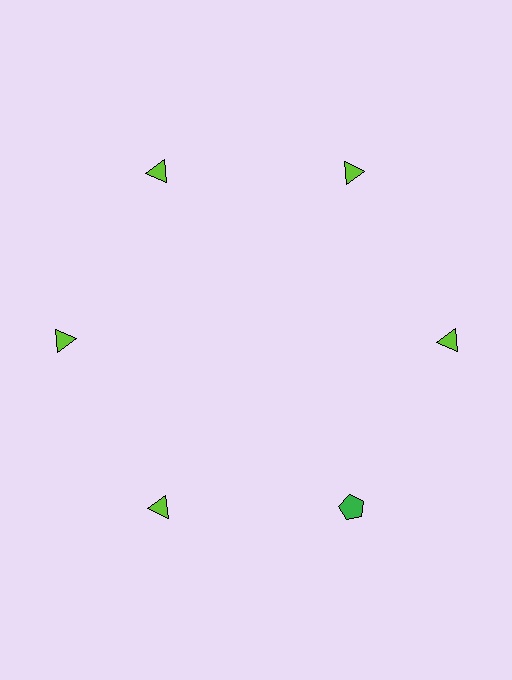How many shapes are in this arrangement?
There are 6 shapes arranged in a ring pattern.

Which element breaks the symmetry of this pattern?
The green pentagon at roughly the 5 o'clock position breaks the symmetry. All other shapes are lime triangles.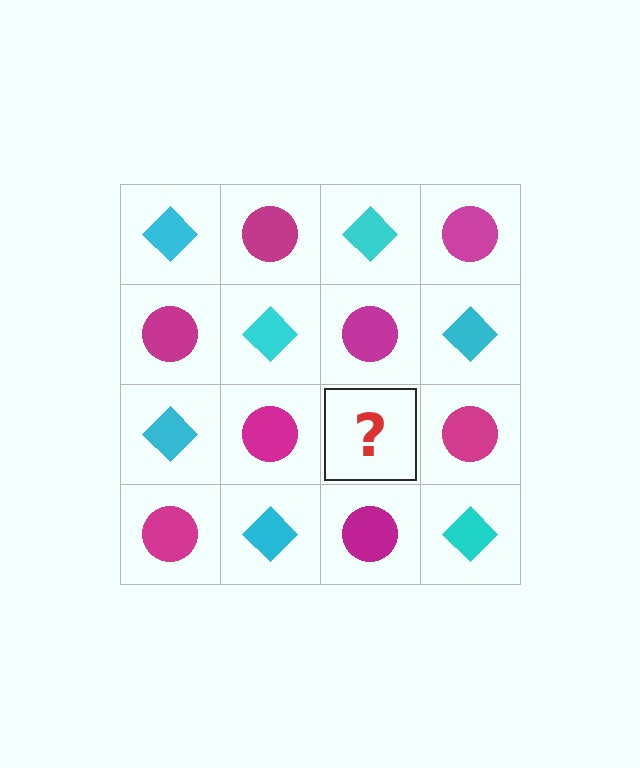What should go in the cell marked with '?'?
The missing cell should contain a cyan diamond.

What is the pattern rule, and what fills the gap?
The rule is that it alternates cyan diamond and magenta circle in a checkerboard pattern. The gap should be filled with a cyan diamond.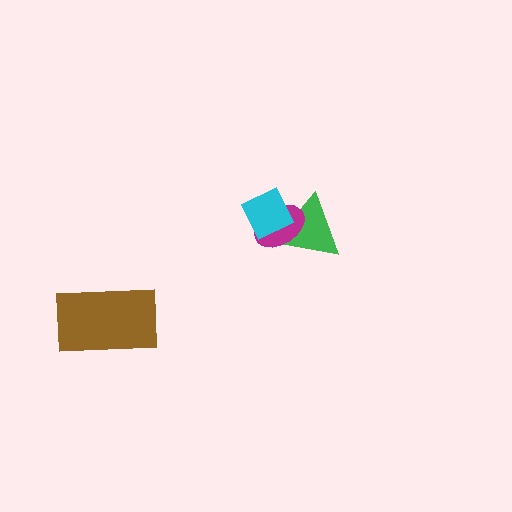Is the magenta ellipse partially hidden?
Yes, it is partially covered by another shape.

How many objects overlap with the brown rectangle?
0 objects overlap with the brown rectangle.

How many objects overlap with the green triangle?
2 objects overlap with the green triangle.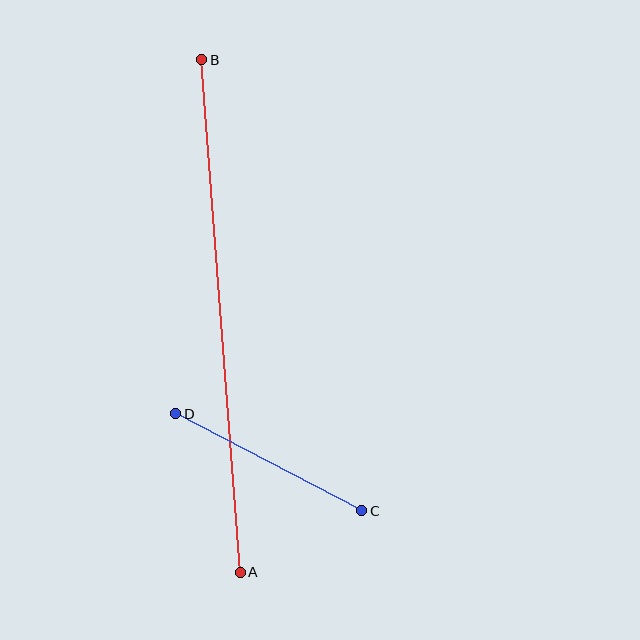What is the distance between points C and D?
The distance is approximately 210 pixels.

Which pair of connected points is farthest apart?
Points A and B are farthest apart.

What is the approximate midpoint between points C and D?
The midpoint is at approximately (269, 462) pixels.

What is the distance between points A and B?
The distance is approximately 514 pixels.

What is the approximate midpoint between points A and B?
The midpoint is at approximately (221, 316) pixels.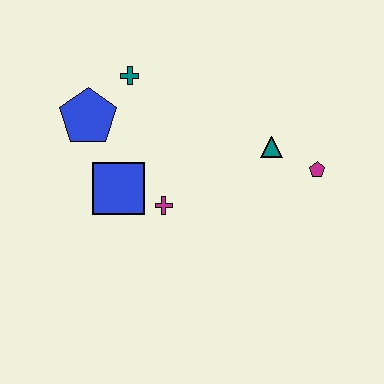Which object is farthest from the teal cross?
The magenta pentagon is farthest from the teal cross.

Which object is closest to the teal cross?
The blue pentagon is closest to the teal cross.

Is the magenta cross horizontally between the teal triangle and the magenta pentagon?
No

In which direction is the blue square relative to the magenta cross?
The blue square is to the left of the magenta cross.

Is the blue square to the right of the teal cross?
No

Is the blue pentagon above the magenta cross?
Yes